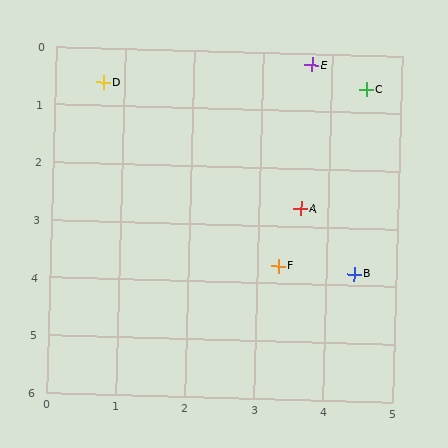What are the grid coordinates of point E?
Point E is at approximately (3.7, 0.2).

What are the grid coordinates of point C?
Point C is at approximately (4.5, 0.6).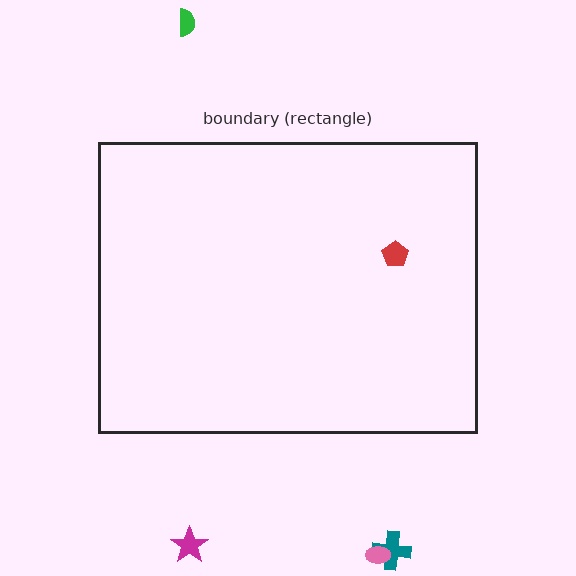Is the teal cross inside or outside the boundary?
Outside.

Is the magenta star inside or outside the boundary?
Outside.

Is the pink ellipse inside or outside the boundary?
Outside.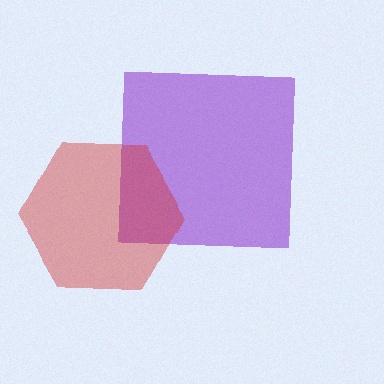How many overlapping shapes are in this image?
There are 2 overlapping shapes in the image.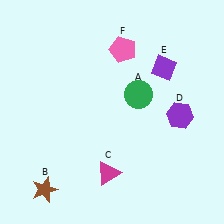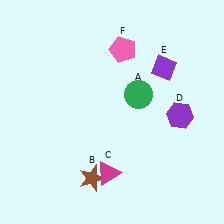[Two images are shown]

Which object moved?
The brown star (B) moved right.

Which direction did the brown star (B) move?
The brown star (B) moved right.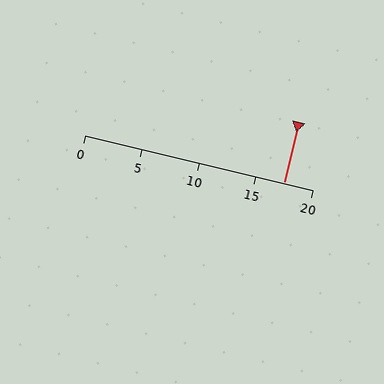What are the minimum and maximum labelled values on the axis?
The axis runs from 0 to 20.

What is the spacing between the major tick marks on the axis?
The major ticks are spaced 5 apart.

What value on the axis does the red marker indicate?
The marker indicates approximately 17.5.